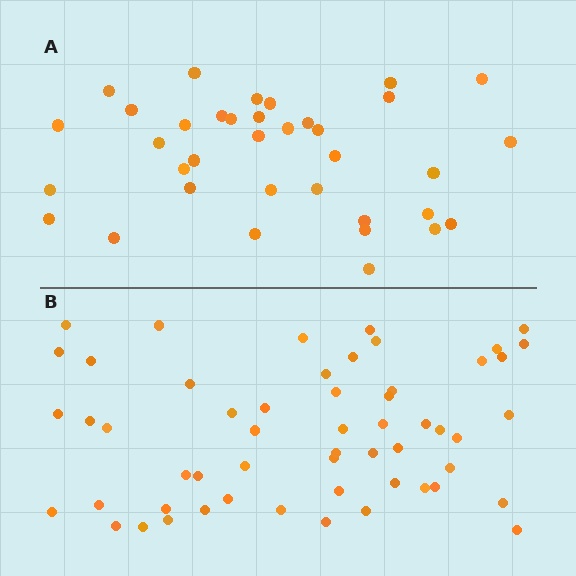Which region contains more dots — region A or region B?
Region B (the bottom region) has more dots.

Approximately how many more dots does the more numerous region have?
Region B has approximately 20 more dots than region A.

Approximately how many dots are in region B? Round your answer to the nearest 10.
About 60 dots. (The exact count is 55, which rounds to 60.)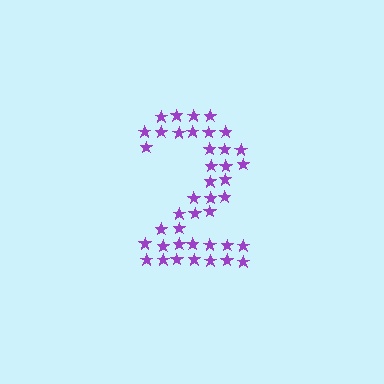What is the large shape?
The large shape is the digit 2.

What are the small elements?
The small elements are stars.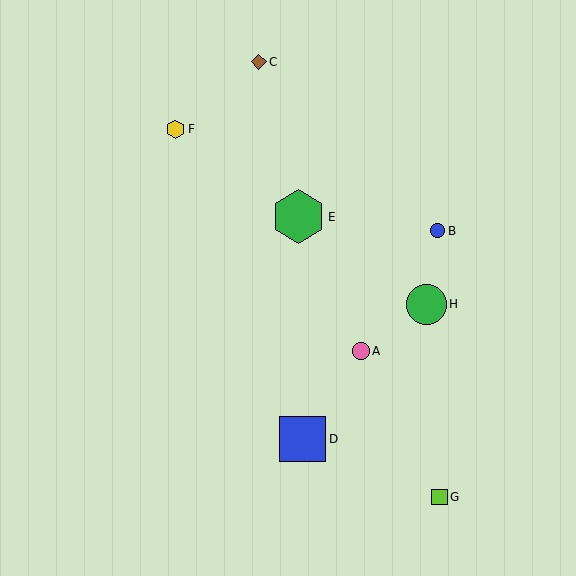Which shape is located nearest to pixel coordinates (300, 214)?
The green hexagon (labeled E) at (299, 217) is nearest to that location.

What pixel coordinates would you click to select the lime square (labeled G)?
Click at (440, 497) to select the lime square G.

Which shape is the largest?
The green hexagon (labeled E) is the largest.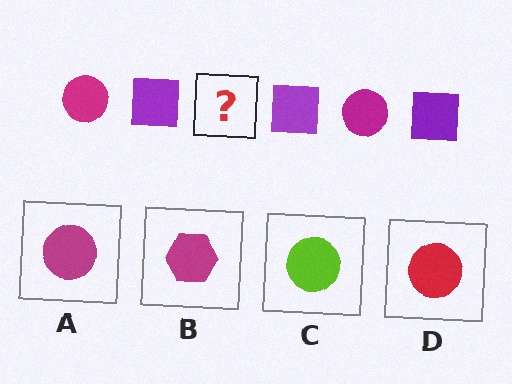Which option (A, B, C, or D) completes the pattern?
A.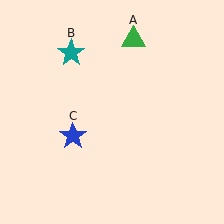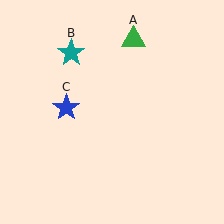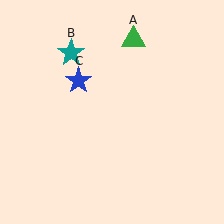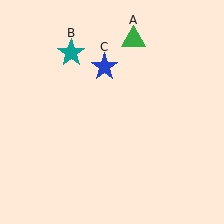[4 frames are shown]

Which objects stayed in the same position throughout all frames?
Green triangle (object A) and teal star (object B) remained stationary.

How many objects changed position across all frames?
1 object changed position: blue star (object C).